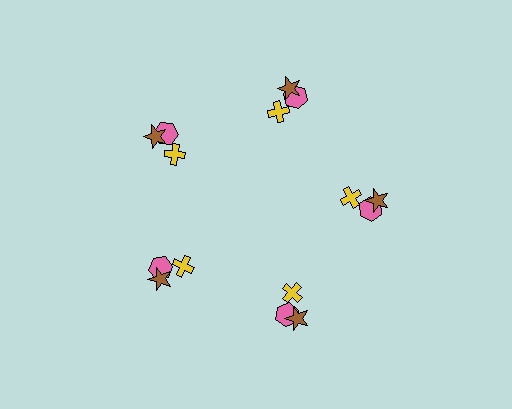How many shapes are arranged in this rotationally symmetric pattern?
There are 15 shapes, arranged in 5 groups of 3.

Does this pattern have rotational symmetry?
Yes, this pattern has 5-fold rotational symmetry. It looks the same after rotating 72 degrees around the center.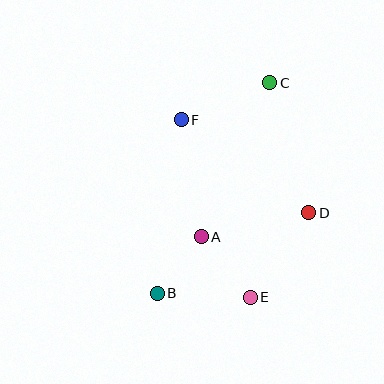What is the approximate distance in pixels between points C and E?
The distance between C and E is approximately 215 pixels.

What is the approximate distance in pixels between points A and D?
The distance between A and D is approximately 110 pixels.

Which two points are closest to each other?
Points A and B are closest to each other.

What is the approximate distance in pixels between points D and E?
The distance between D and E is approximately 103 pixels.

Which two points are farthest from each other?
Points B and C are farthest from each other.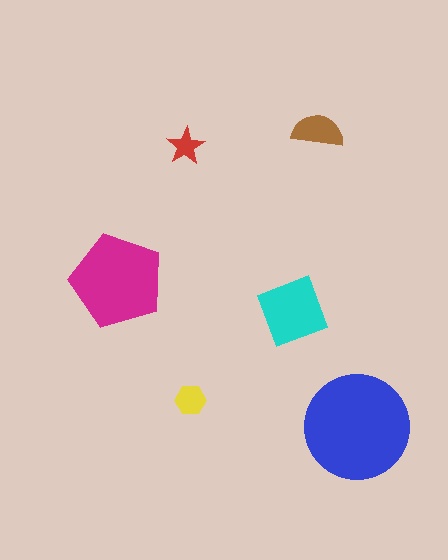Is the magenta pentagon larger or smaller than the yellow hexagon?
Larger.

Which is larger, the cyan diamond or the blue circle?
The blue circle.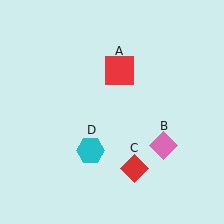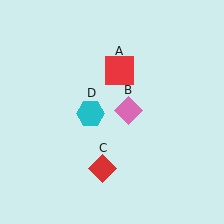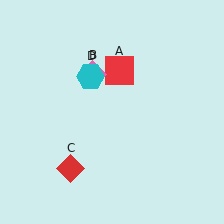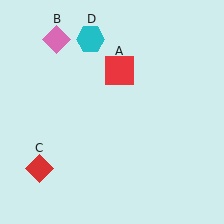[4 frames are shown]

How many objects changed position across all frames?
3 objects changed position: pink diamond (object B), red diamond (object C), cyan hexagon (object D).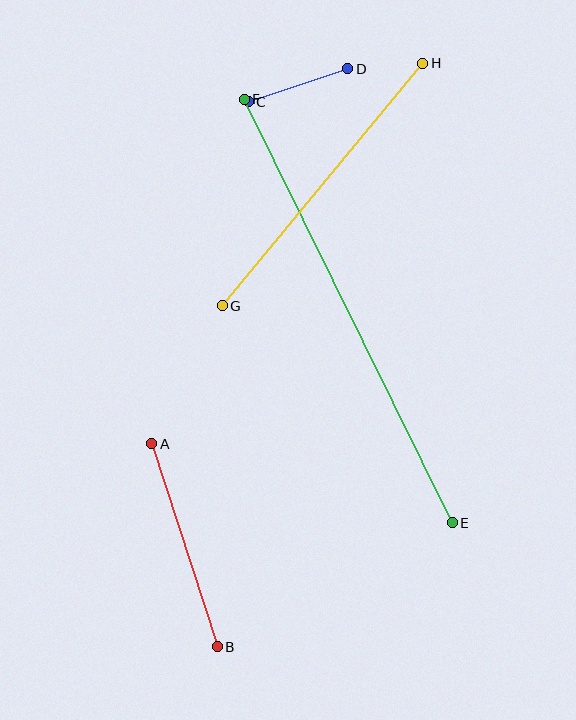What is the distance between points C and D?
The distance is approximately 105 pixels.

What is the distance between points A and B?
The distance is approximately 213 pixels.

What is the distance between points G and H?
The distance is approximately 314 pixels.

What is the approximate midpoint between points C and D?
The midpoint is at approximately (298, 85) pixels.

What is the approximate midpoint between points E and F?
The midpoint is at approximately (348, 311) pixels.